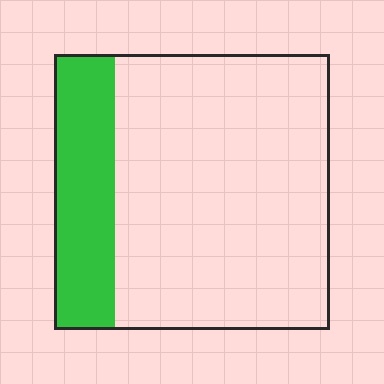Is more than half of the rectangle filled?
No.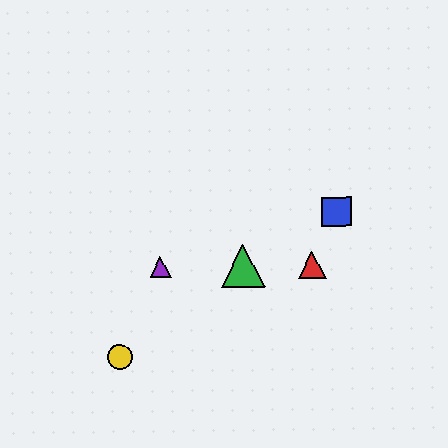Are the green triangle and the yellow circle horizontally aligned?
No, the green triangle is at y≈266 and the yellow circle is at y≈358.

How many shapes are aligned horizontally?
3 shapes (the red triangle, the green triangle, the purple triangle) are aligned horizontally.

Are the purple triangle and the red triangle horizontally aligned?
Yes, both are at y≈267.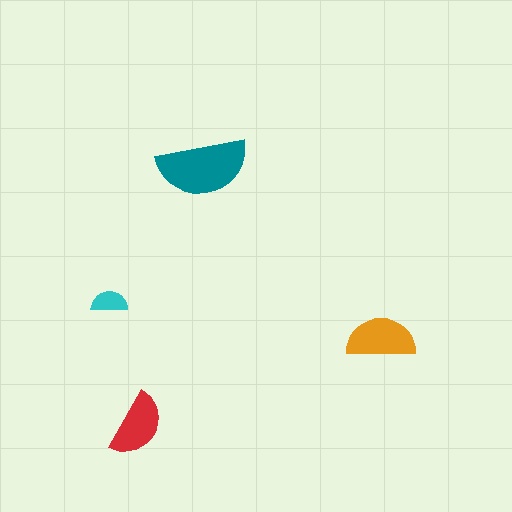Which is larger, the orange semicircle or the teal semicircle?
The teal one.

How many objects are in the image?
There are 4 objects in the image.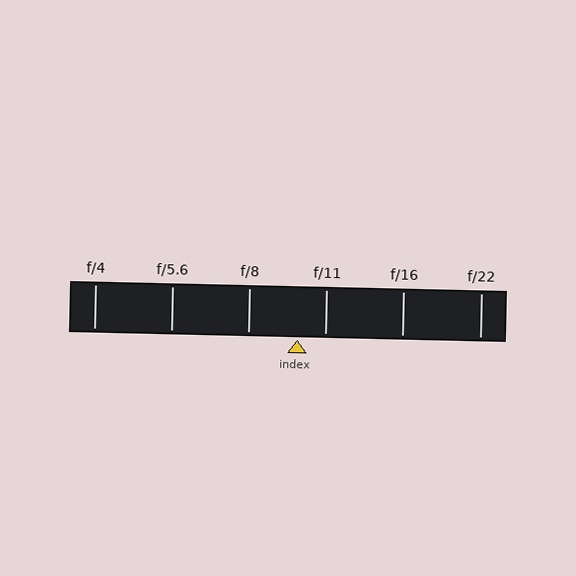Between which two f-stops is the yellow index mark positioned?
The index mark is between f/8 and f/11.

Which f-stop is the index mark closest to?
The index mark is closest to f/11.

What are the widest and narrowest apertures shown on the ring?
The widest aperture shown is f/4 and the narrowest is f/22.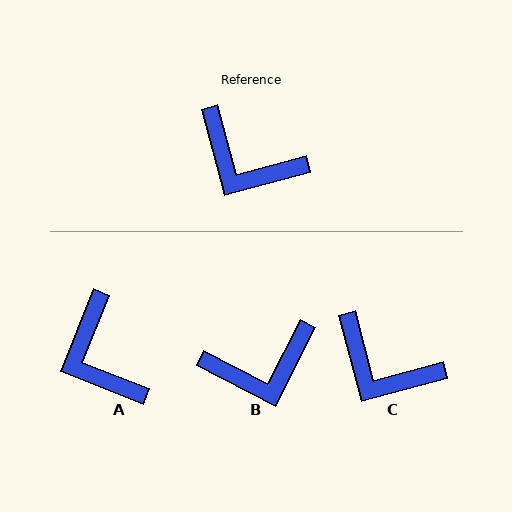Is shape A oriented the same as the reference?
No, it is off by about 36 degrees.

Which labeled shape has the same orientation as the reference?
C.